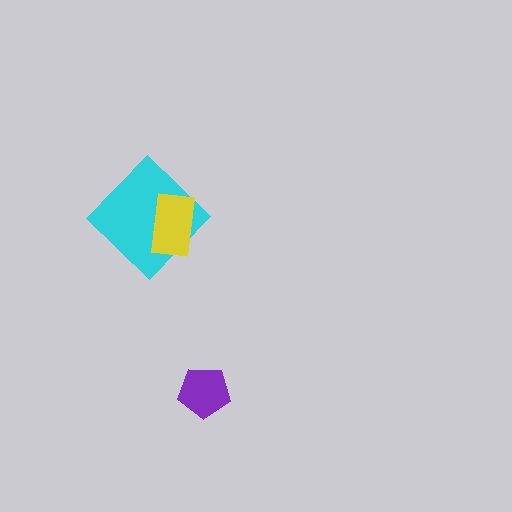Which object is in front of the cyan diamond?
The yellow rectangle is in front of the cyan diamond.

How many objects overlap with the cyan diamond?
1 object overlaps with the cyan diamond.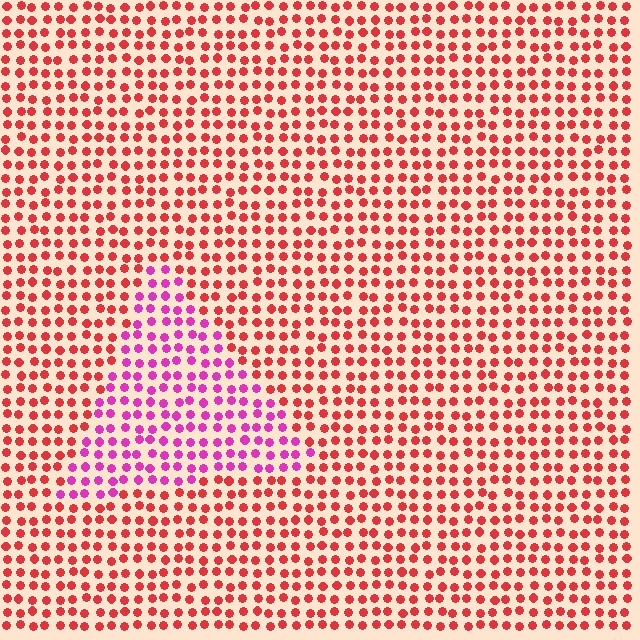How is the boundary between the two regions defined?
The boundary is defined purely by a slight shift in hue (about 46 degrees). Spacing, size, and orientation are identical on both sides.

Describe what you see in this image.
The image is filled with small red elements in a uniform arrangement. A triangle-shaped region is visible where the elements are tinted to a slightly different hue, forming a subtle color boundary.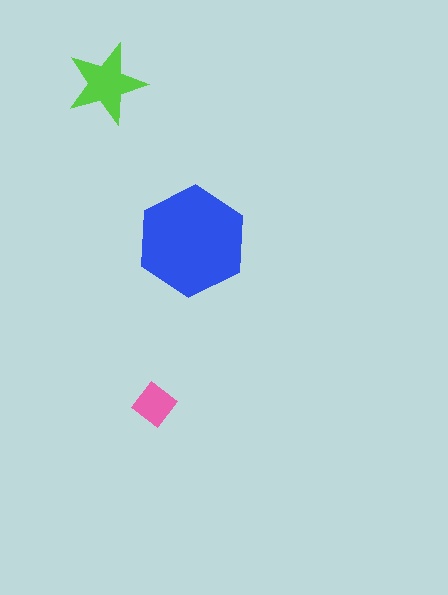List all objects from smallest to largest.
The pink diamond, the lime star, the blue hexagon.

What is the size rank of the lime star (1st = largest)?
2nd.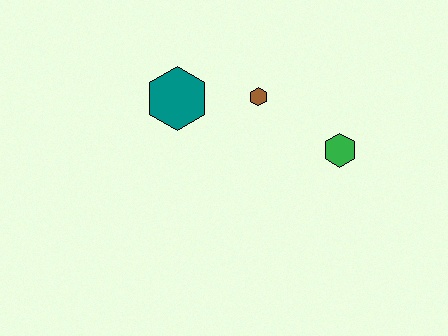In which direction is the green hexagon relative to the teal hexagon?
The green hexagon is to the right of the teal hexagon.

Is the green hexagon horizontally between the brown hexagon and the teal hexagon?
No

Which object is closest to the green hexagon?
The brown hexagon is closest to the green hexagon.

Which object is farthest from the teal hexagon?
The green hexagon is farthest from the teal hexagon.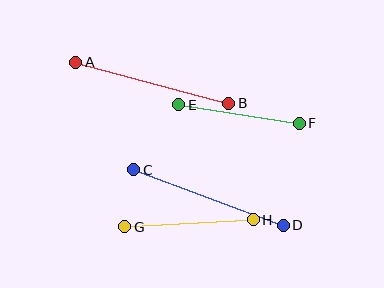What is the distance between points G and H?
The distance is approximately 129 pixels.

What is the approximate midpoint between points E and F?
The midpoint is at approximately (239, 114) pixels.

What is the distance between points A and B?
The distance is approximately 159 pixels.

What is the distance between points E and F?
The distance is approximately 122 pixels.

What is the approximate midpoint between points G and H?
The midpoint is at approximately (189, 223) pixels.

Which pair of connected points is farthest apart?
Points C and D are farthest apart.